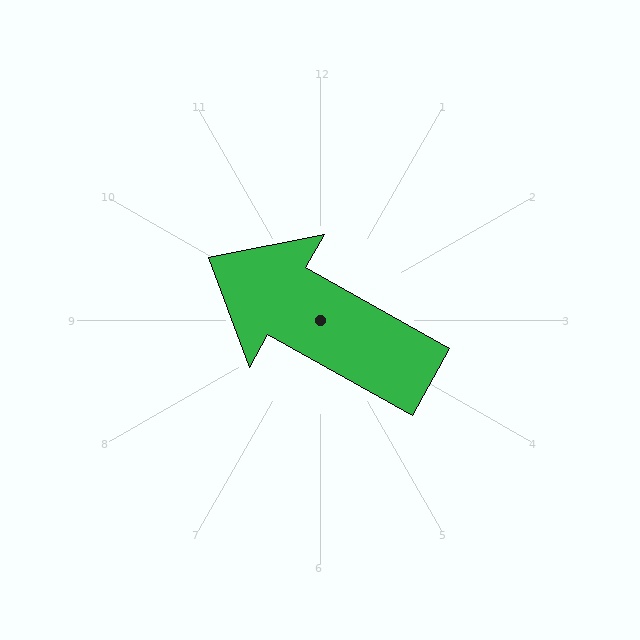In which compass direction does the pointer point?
Northwest.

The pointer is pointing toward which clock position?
Roughly 10 o'clock.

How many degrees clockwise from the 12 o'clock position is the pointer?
Approximately 299 degrees.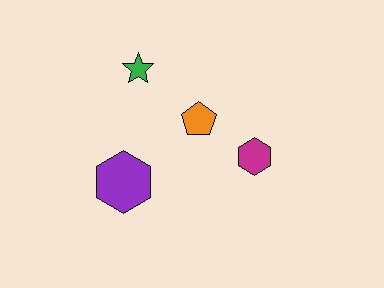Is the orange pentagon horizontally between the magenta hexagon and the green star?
Yes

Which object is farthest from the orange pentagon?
The purple hexagon is farthest from the orange pentagon.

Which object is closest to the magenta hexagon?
The orange pentagon is closest to the magenta hexagon.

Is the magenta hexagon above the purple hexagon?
Yes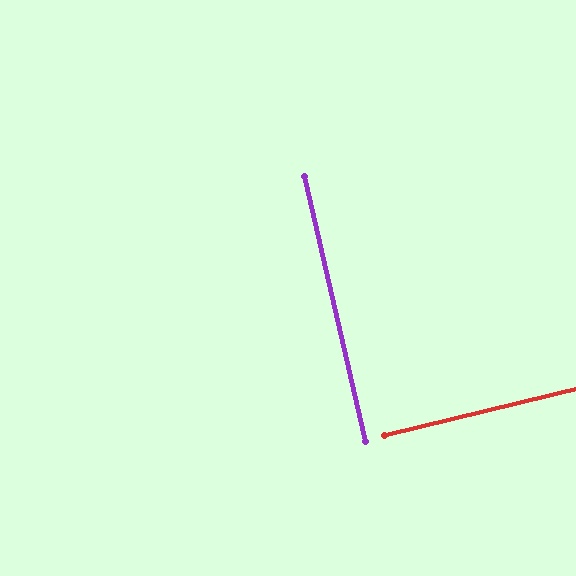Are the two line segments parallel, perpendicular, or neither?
Perpendicular — they meet at approximately 89°.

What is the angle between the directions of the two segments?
Approximately 89 degrees.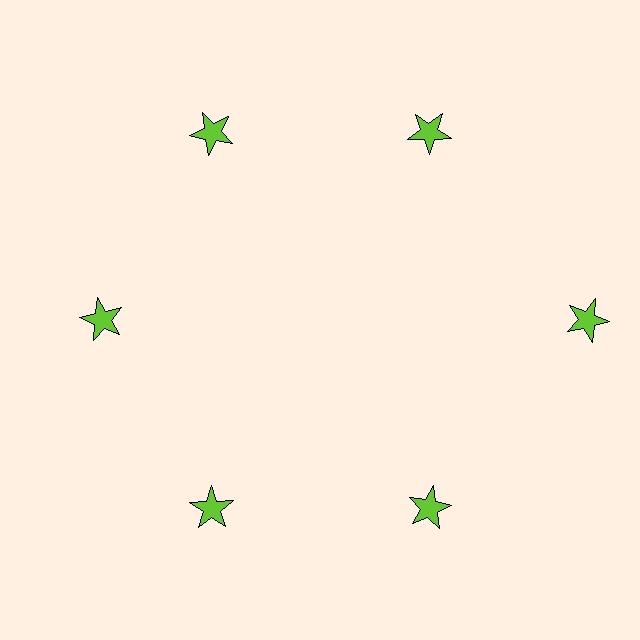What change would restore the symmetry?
The symmetry would be restored by moving it inward, back onto the ring so that all 6 stars sit at equal angles and equal distance from the center.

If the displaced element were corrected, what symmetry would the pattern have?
It would have 6-fold rotational symmetry — the pattern would map onto itself every 60 degrees.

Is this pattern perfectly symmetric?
No. The 6 lime stars are arranged in a ring, but one element near the 3 o'clock position is pushed outward from the center, breaking the 6-fold rotational symmetry.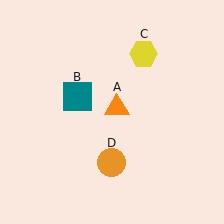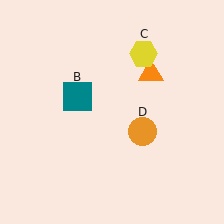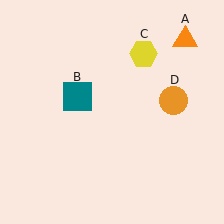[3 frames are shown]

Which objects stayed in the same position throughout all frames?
Teal square (object B) and yellow hexagon (object C) remained stationary.